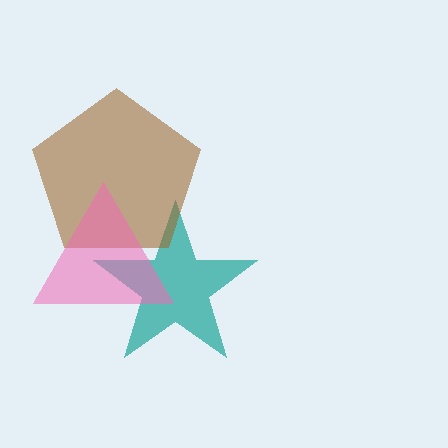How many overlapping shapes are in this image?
There are 3 overlapping shapes in the image.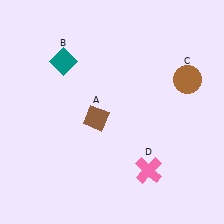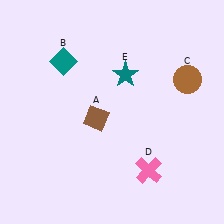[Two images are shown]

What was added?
A teal star (E) was added in Image 2.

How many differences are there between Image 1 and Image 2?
There is 1 difference between the two images.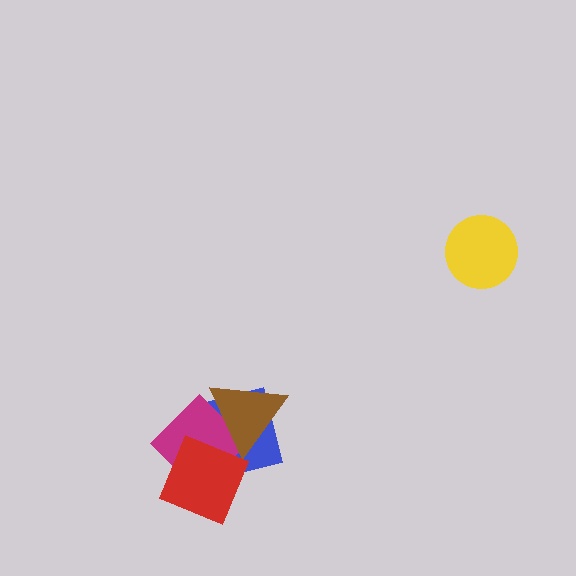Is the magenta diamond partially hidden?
Yes, it is partially covered by another shape.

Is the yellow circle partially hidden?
No, no other shape covers it.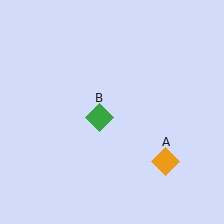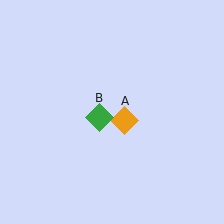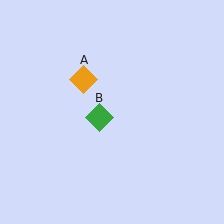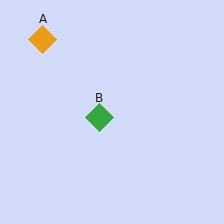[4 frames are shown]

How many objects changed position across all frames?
1 object changed position: orange diamond (object A).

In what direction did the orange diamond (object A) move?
The orange diamond (object A) moved up and to the left.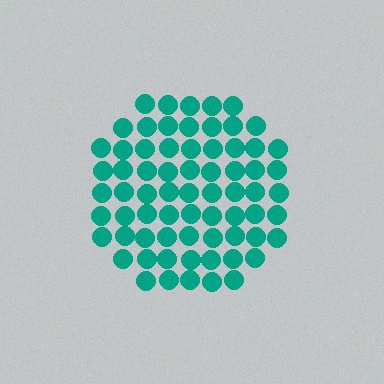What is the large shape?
The large shape is a circle.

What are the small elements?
The small elements are circles.